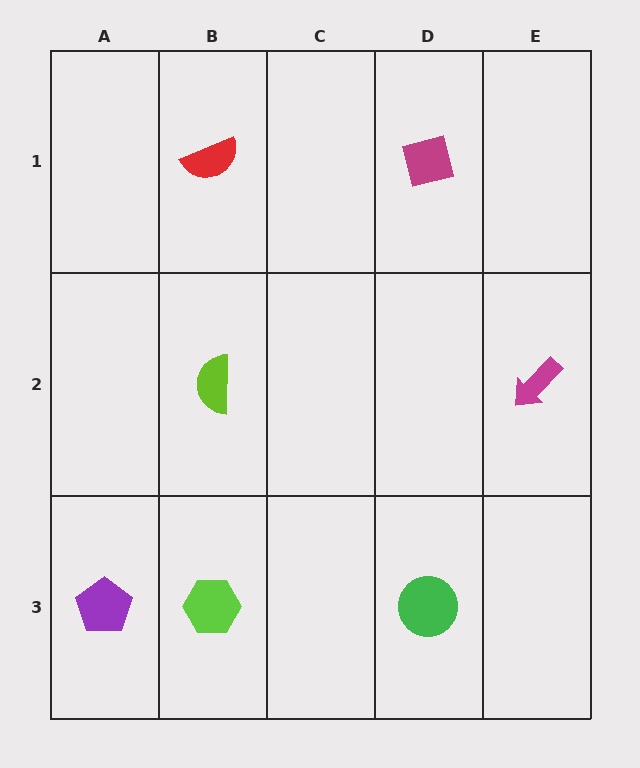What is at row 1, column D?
A magenta square.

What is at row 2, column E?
A magenta arrow.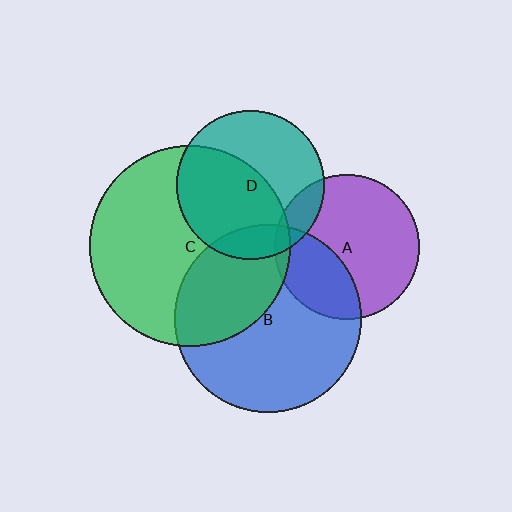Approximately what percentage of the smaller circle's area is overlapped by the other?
Approximately 5%.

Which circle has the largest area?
Circle C (green).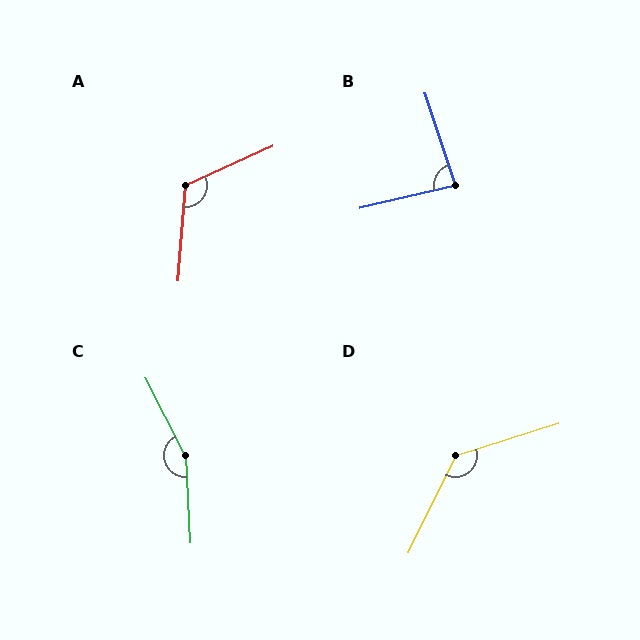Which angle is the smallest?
B, at approximately 85 degrees.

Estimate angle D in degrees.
Approximately 134 degrees.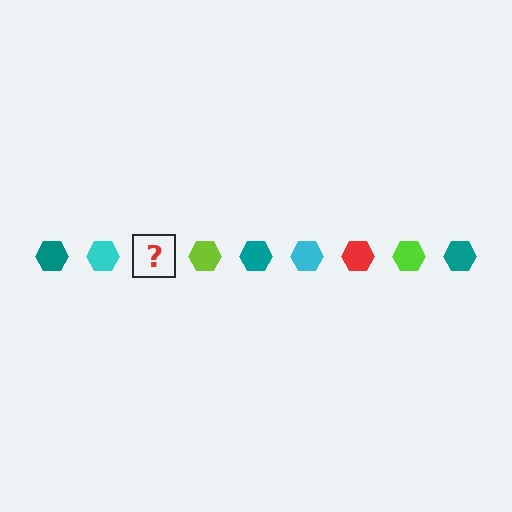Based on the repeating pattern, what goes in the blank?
The blank should be a red hexagon.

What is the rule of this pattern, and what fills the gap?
The rule is that the pattern cycles through teal, cyan, red, lime hexagons. The gap should be filled with a red hexagon.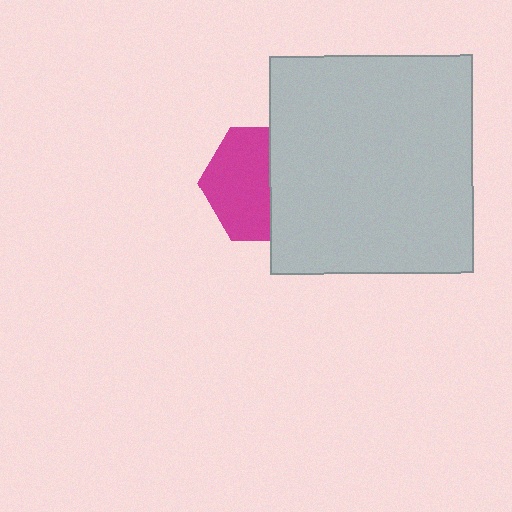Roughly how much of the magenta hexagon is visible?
About half of it is visible (roughly 56%).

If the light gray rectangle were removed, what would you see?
You would see the complete magenta hexagon.